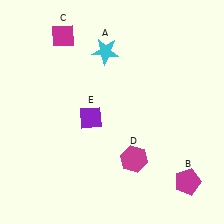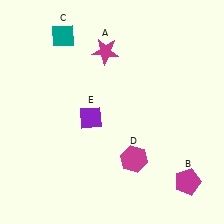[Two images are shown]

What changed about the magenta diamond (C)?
In Image 1, C is magenta. In Image 2, it changed to teal.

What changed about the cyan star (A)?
In Image 1, A is cyan. In Image 2, it changed to magenta.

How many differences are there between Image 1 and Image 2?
There are 2 differences between the two images.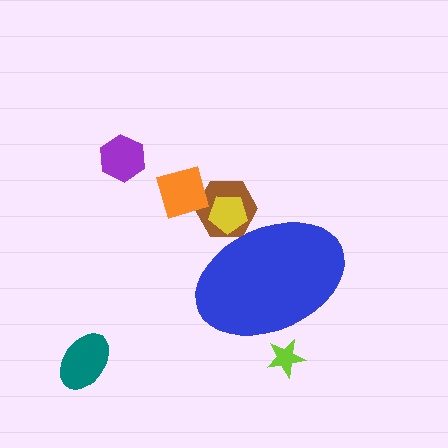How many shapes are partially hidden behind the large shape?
3 shapes are partially hidden.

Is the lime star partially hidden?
Yes, the lime star is partially hidden behind the blue ellipse.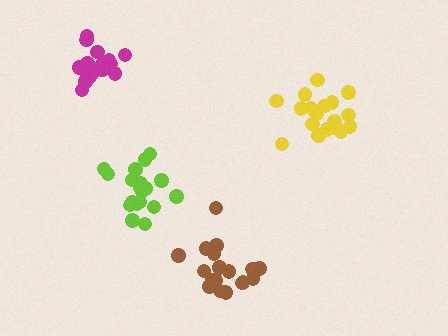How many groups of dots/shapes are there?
There are 4 groups.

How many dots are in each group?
Group 1: 18 dots, Group 2: 17 dots, Group 3: 19 dots, Group 4: 19 dots (73 total).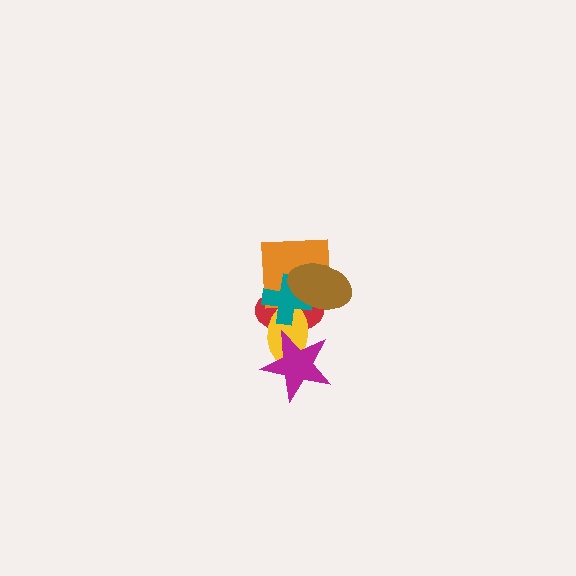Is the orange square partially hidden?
Yes, it is partially covered by another shape.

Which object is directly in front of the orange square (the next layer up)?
The teal cross is directly in front of the orange square.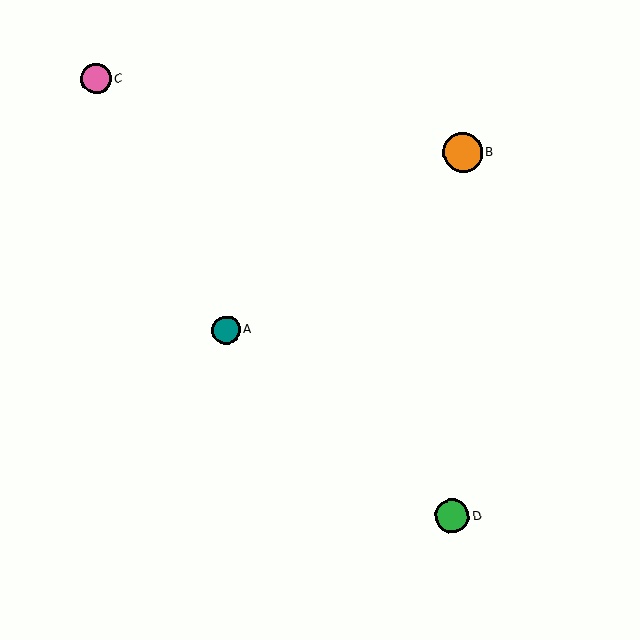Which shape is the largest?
The orange circle (labeled B) is the largest.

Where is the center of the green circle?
The center of the green circle is at (452, 516).